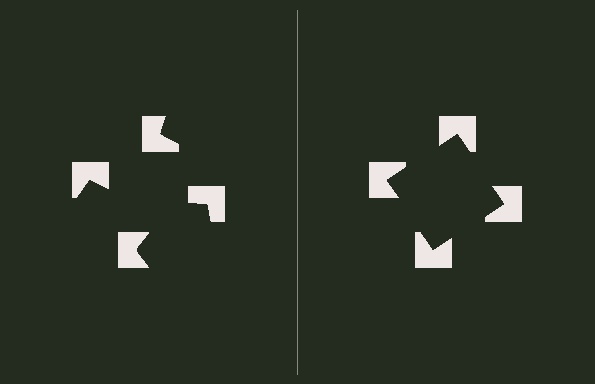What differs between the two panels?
The notched squares are positioned identically on both sides; only the wedge orientations differ. On the right they align to a square; on the left they are misaligned.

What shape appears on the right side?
An illusory square.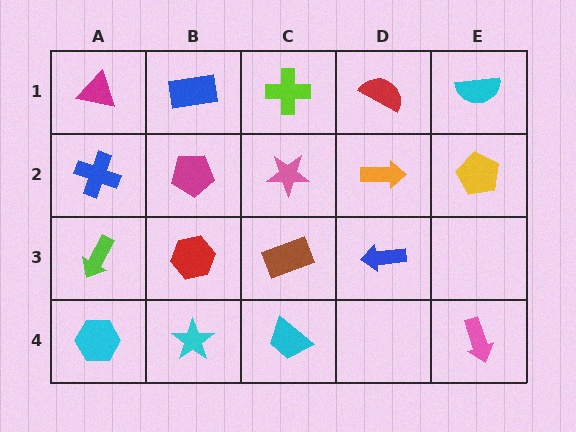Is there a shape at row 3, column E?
No, that cell is empty.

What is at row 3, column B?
A red hexagon.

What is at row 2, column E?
A yellow pentagon.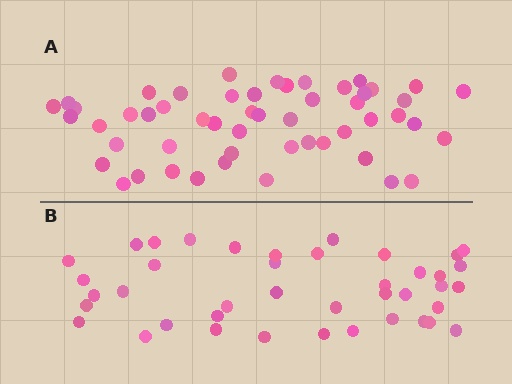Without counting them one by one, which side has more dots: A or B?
Region A (the top region) has more dots.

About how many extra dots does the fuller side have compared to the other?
Region A has roughly 12 or so more dots than region B.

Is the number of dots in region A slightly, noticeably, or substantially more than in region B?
Region A has noticeably more, but not dramatically so. The ratio is roughly 1.3 to 1.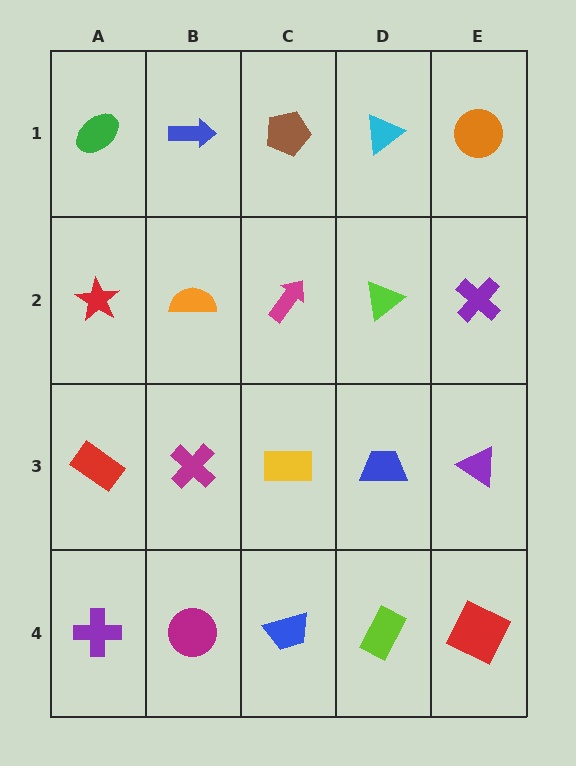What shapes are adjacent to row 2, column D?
A cyan triangle (row 1, column D), a blue trapezoid (row 3, column D), a magenta arrow (row 2, column C), a purple cross (row 2, column E).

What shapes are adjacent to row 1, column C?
A magenta arrow (row 2, column C), a blue arrow (row 1, column B), a cyan triangle (row 1, column D).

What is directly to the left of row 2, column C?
An orange semicircle.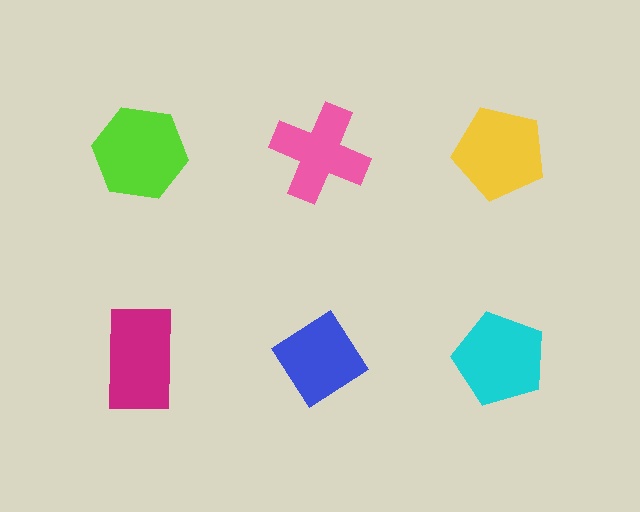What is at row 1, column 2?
A pink cross.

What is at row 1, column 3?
A yellow pentagon.